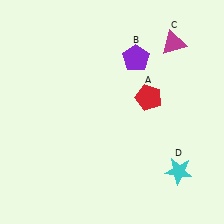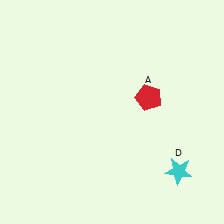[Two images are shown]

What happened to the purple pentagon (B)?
The purple pentagon (B) was removed in Image 2. It was in the top-right area of Image 1.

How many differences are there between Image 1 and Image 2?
There are 2 differences between the two images.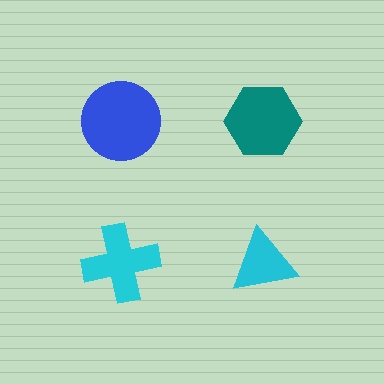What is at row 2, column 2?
A cyan triangle.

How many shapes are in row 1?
2 shapes.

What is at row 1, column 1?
A blue circle.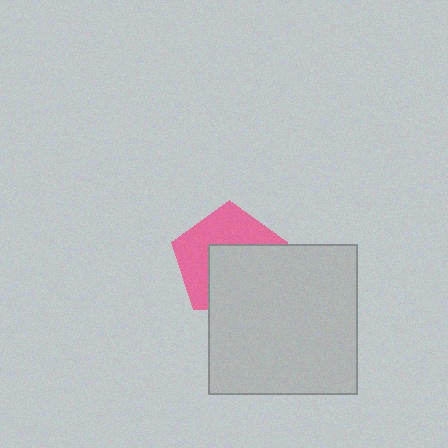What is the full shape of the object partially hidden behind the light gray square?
The partially hidden object is a pink pentagon.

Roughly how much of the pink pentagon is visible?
About half of it is visible (roughly 48%).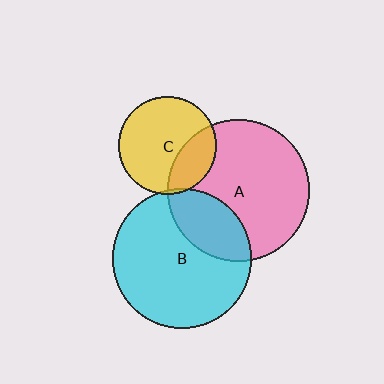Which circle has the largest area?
Circle A (pink).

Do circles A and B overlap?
Yes.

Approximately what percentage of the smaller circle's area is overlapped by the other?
Approximately 25%.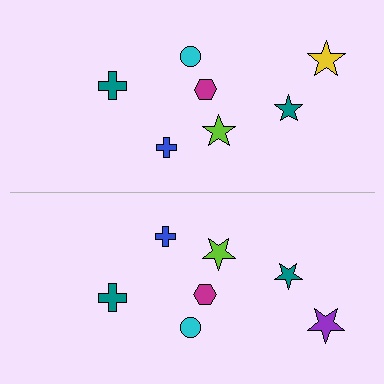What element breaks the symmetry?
The purple star on the bottom side breaks the symmetry — its mirror counterpart is yellow.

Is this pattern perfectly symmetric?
No, the pattern is not perfectly symmetric. The purple star on the bottom side breaks the symmetry — its mirror counterpart is yellow.